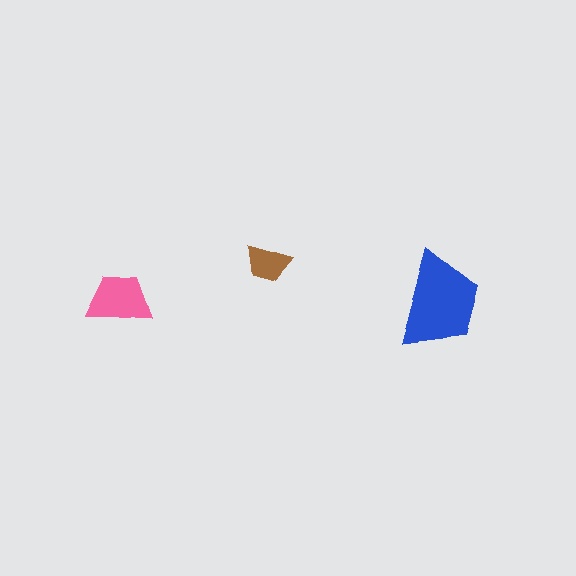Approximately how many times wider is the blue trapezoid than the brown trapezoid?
About 2 times wider.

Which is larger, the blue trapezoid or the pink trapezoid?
The blue one.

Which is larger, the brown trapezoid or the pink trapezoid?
The pink one.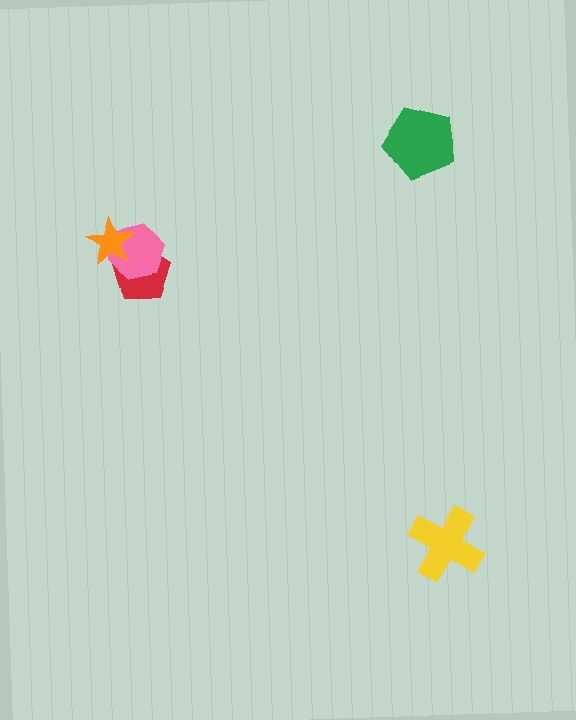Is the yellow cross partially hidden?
No, no other shape covers it.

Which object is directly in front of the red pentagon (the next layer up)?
The pink hexagon is directly in front of the red pentagon.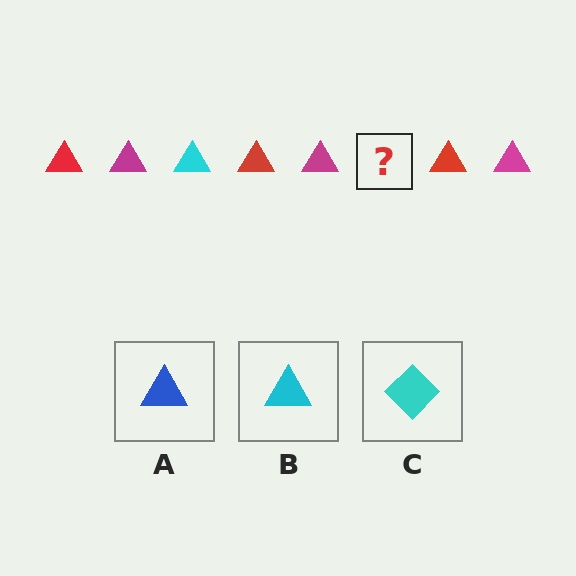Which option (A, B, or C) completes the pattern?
B.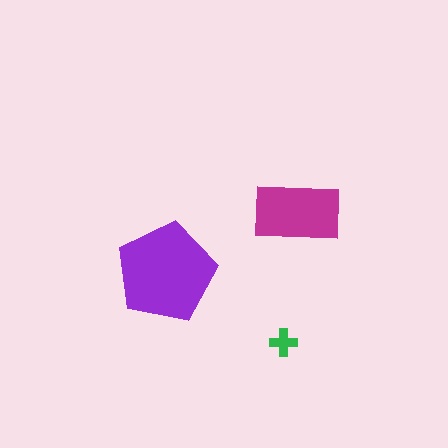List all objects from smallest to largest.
The green cross, the magenta rectangle, the purple pentagon.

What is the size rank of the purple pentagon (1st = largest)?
1st.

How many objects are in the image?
There are 3 objects in the image.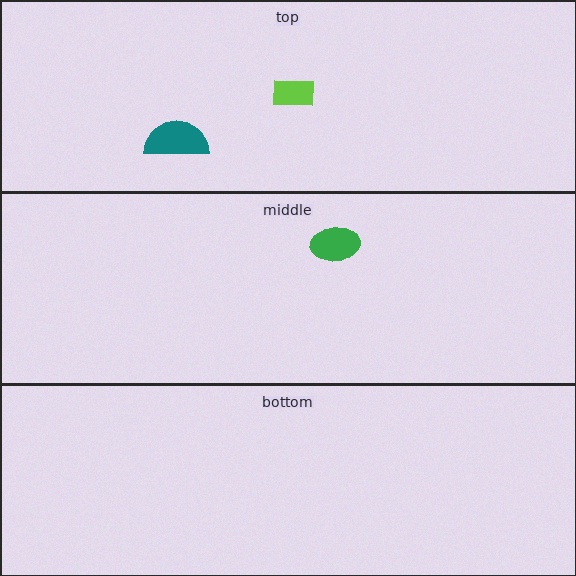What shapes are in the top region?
The teal semicircle, the lime rectangle.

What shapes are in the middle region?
The green ellipse.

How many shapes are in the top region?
2.